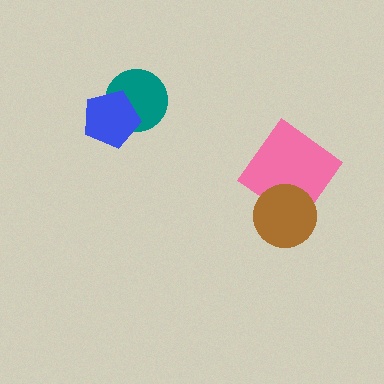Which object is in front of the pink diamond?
The brown circle is in front of the pink diamond.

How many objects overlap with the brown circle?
1 object overlaps with the brown circle.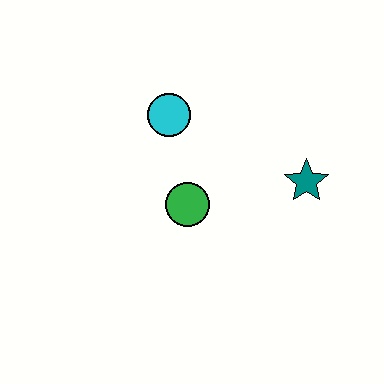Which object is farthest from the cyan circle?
The teal star is farthest from the cyan circle.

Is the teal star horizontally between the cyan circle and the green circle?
No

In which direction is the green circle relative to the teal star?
The green circle is to the left of the teal star.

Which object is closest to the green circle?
The cyan circle is closest to the green circle.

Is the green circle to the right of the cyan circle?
Yes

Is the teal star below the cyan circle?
Yes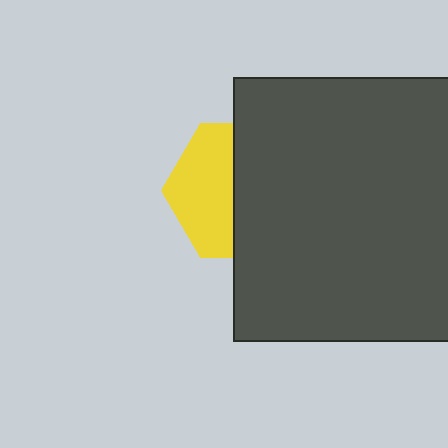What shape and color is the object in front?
The object in front is a dark gray square.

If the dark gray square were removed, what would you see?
You would see the complete yellow hexagon.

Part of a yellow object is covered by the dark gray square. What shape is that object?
It is a hexagon.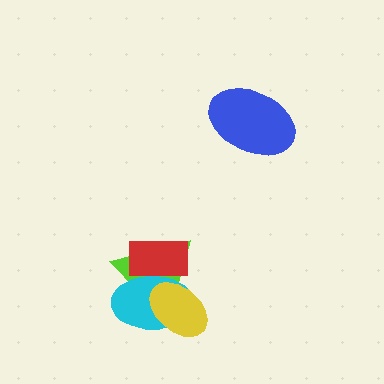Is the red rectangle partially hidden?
Yes, it is partially covered by another shape.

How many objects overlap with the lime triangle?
3 objects overlap with the lime triangle.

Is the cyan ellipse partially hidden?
Yes, it is partially covered by another shape.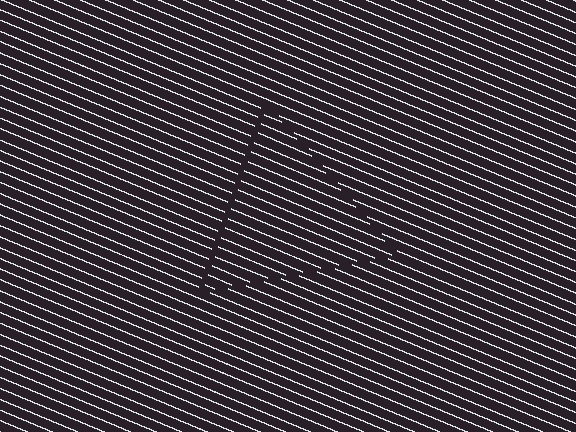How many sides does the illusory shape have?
3 sides — the line-ends trace a triangle.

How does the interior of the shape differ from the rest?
The interior of the shape contains the same grating, shifted by half a period — the contour is defined by the phase discontinuity where line-ends from the inner and outer gratings abut.